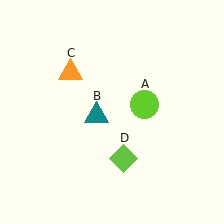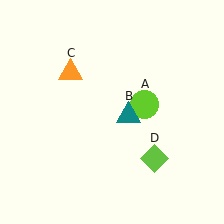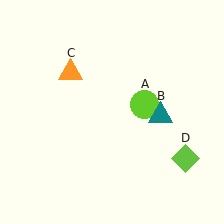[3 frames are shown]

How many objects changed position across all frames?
2 objects changed position: teal triangle (object B), lime diamond (object D).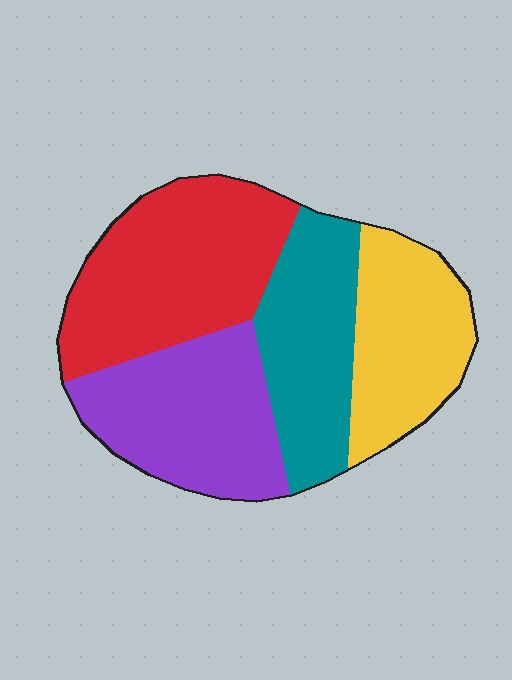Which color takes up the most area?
Red, at roughly 30%.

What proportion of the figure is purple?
Purple takes up between a sixth and a third of the figure.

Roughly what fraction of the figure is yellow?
Yellow takes up less than a quarter of the figure.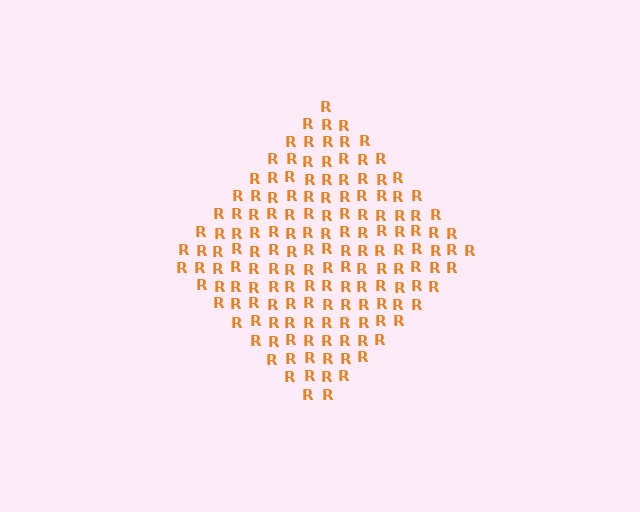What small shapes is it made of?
It is made of small letter R's.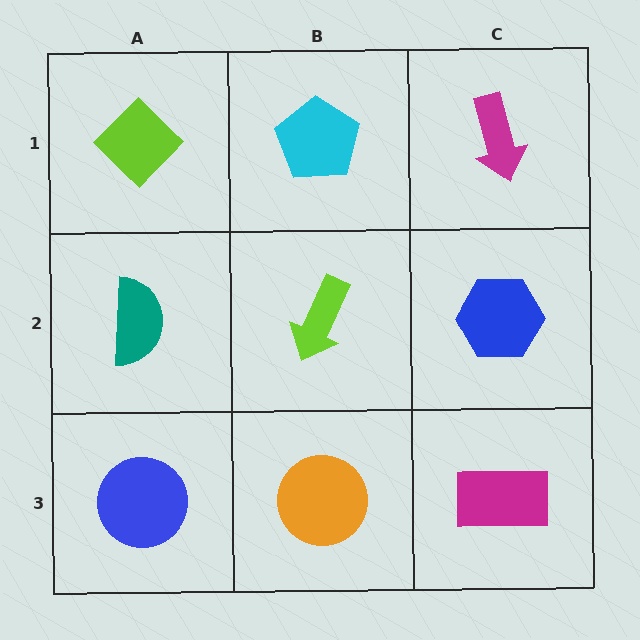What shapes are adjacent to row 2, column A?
A lime diamond (row 1, column A), a blue circle (row 3, column A), a lime arrow (row 2, column B).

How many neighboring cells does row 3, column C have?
2.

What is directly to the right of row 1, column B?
A magenta arrow.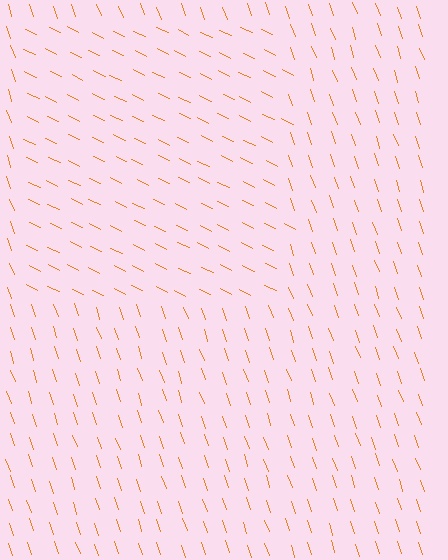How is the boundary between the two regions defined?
The boundary is defined purely by a change in line orientation (approximately 45 degrees difference). All lines are the same color and thickness.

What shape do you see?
I see a rectangle.